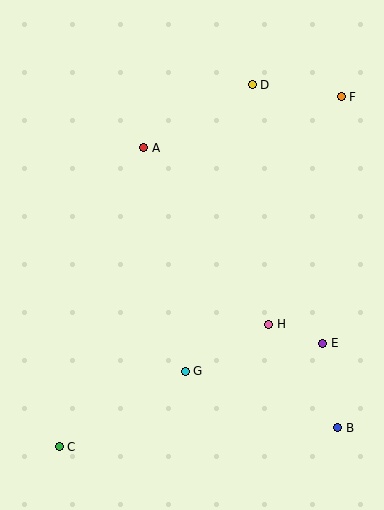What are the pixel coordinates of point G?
Point G is at (185, 371).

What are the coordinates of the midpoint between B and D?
The midpoint between B and D is at (295, 256).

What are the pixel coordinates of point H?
Point H is at (269, 324).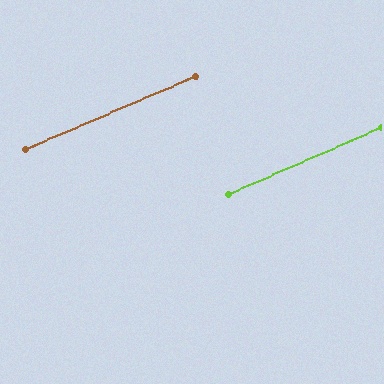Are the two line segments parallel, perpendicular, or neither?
Parallel — their directions differ by only 0.1°.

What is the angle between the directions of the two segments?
Approximately 0 degrees.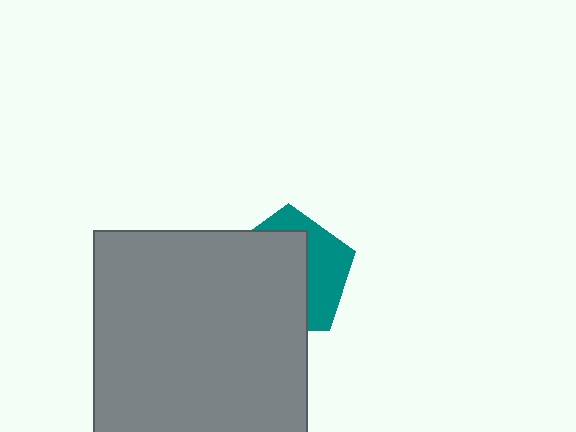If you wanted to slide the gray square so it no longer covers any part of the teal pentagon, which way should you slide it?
Slide it toward the lower-left — that is the most direct way to separate the two shapes.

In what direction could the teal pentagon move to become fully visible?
The teal pentagon could move toward the upper-right. That would shift it out from behind the gray square entirely.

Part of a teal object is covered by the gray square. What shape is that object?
It is a pentagon.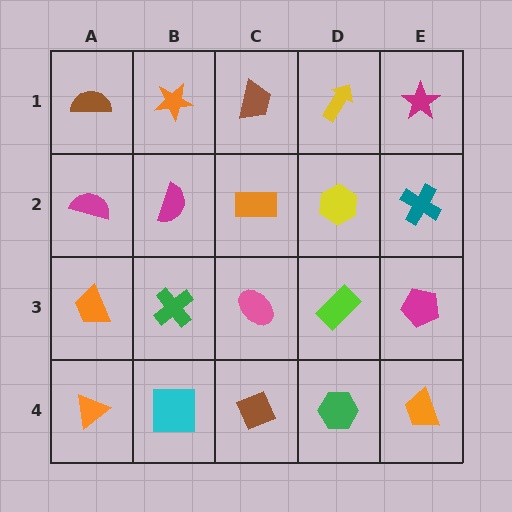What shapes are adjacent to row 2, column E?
A magenta star (row 1, column E), a magenta pentagon (row 3, column E), a yellow hexagon (row 2, column D).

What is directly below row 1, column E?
A teal cross.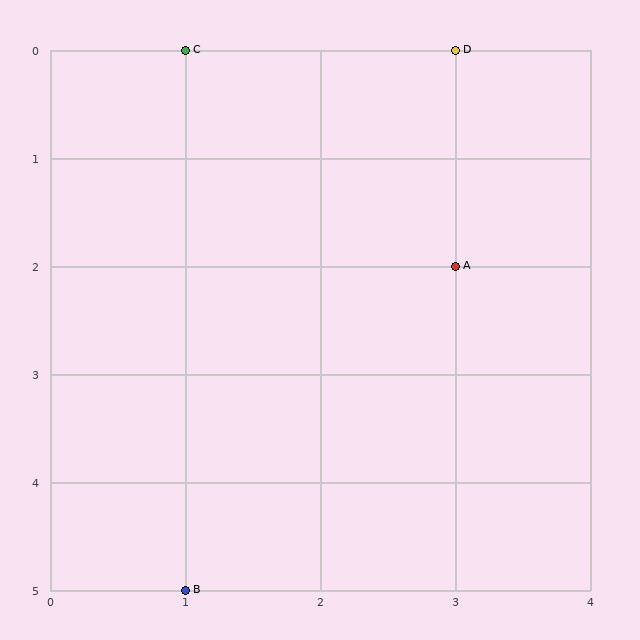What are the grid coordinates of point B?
Point B is at grid coordinates (1, 5).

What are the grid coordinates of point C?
Point C is at grid coordinates (1, 0).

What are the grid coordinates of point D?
Point D is at grid coordinates (3, 0).